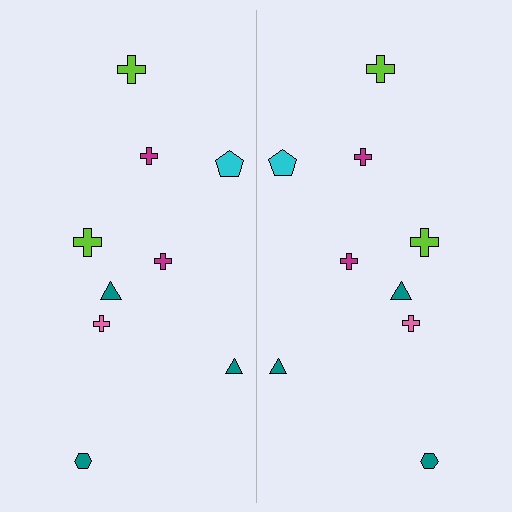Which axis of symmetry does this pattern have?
The pattern has a vertical axis of symmetry running through the center of the image.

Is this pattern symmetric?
Yes, this pattern has bilateral (reflection) symmetry.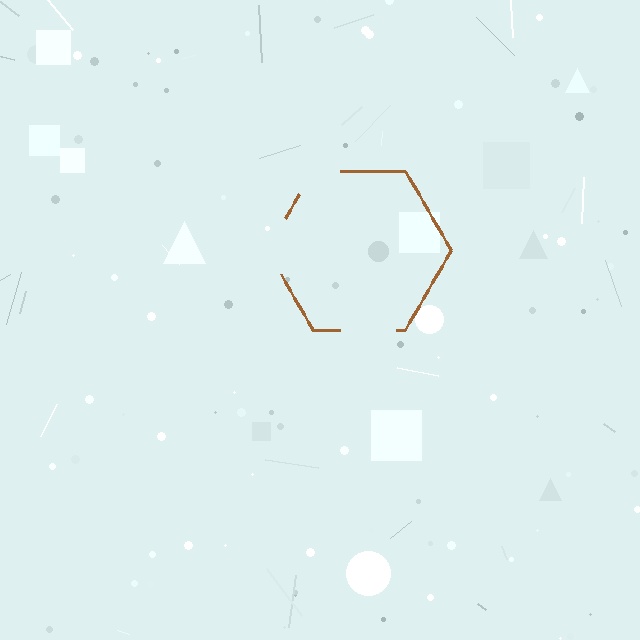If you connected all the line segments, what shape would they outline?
They would outline a hexagon.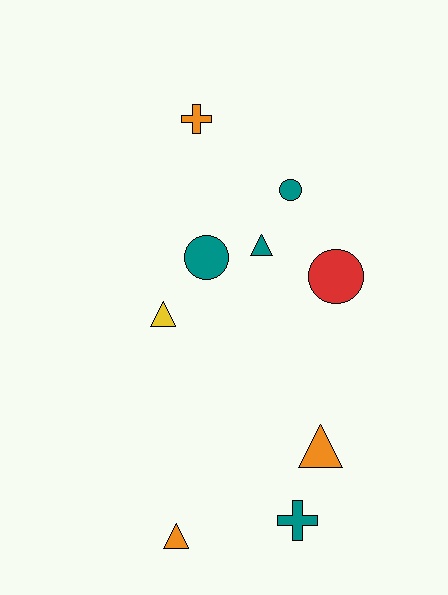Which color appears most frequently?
Teal, with 4 objects.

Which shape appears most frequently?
Triangle, with 4 objects.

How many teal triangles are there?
There is 1 teal triangle.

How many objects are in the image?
There are 9 objects.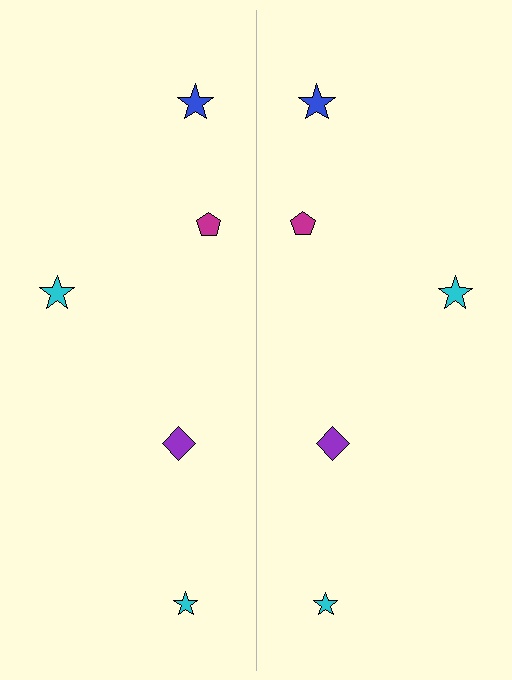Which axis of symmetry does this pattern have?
The pattern has a vertical axis of symmetry running through the center of the image.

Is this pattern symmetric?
Yes, this pattern has bilateral (reflection) symmetry.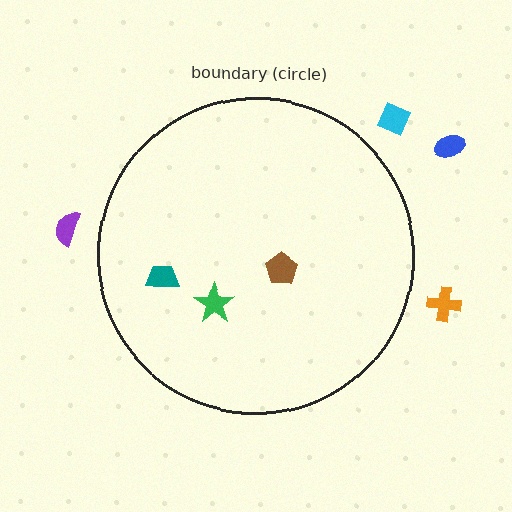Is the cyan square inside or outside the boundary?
Outside.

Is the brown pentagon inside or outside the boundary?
Inside.